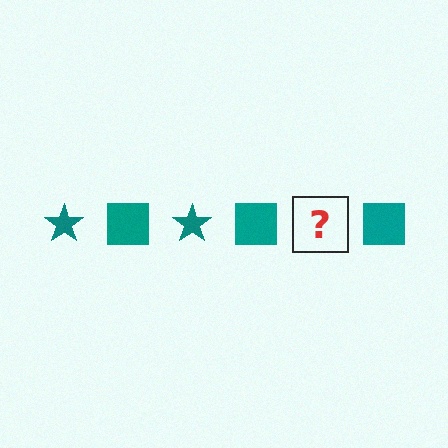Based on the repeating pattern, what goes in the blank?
The blank should be a teal star.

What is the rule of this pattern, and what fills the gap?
The rule is that the pattern cycles through star, square shapes in teal. The gap should be filled with a teal star.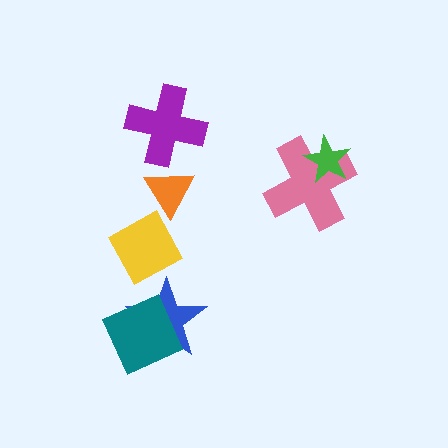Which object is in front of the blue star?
The teal diamond is in front of the blue star.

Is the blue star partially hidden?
Yes, it is partially covered by another shape.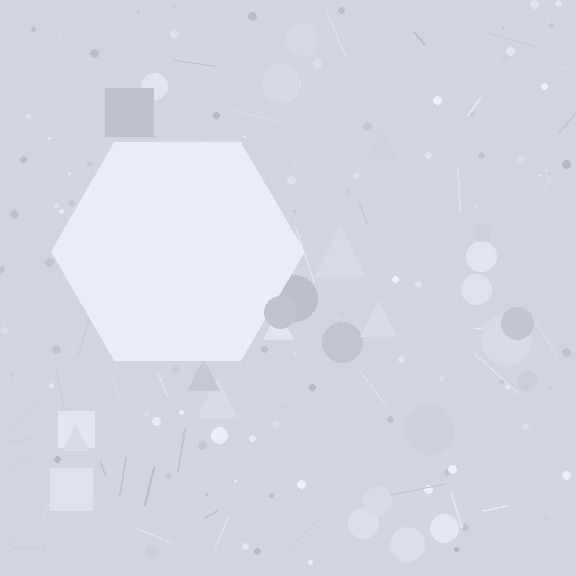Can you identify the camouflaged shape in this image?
The camouflaged shape is a hexagon.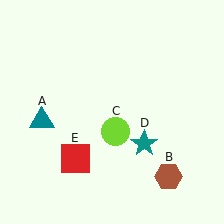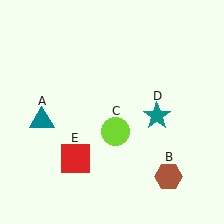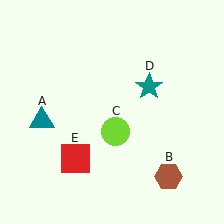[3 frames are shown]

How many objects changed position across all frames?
1 object changed position: teal star (object D).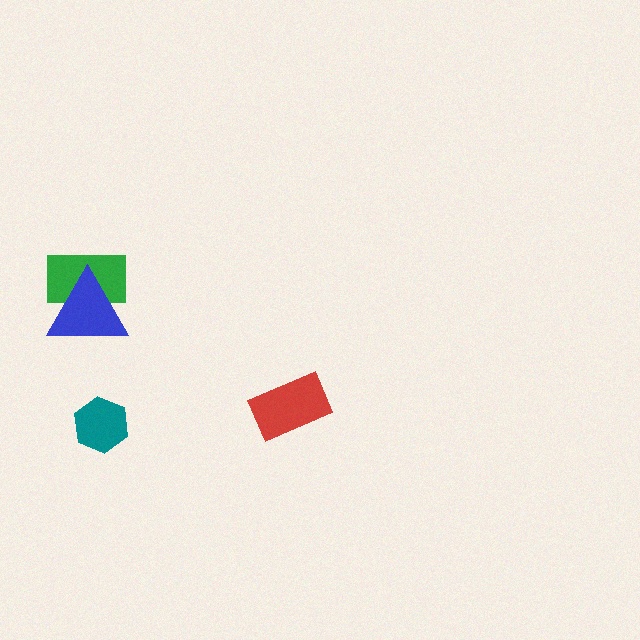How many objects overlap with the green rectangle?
1 object overlaps with the green rectangle.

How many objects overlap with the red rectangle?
0 objects overlap with the red rectangle.